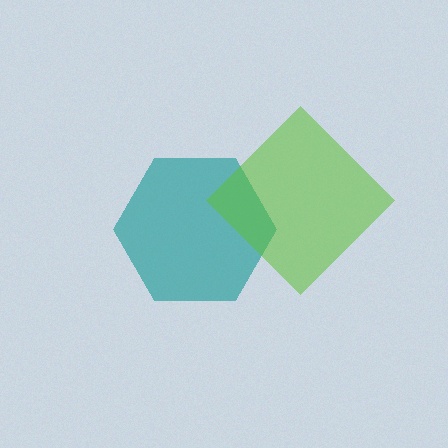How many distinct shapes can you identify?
There are 2 distinct shapes: a teal hexagon, a lime diamond.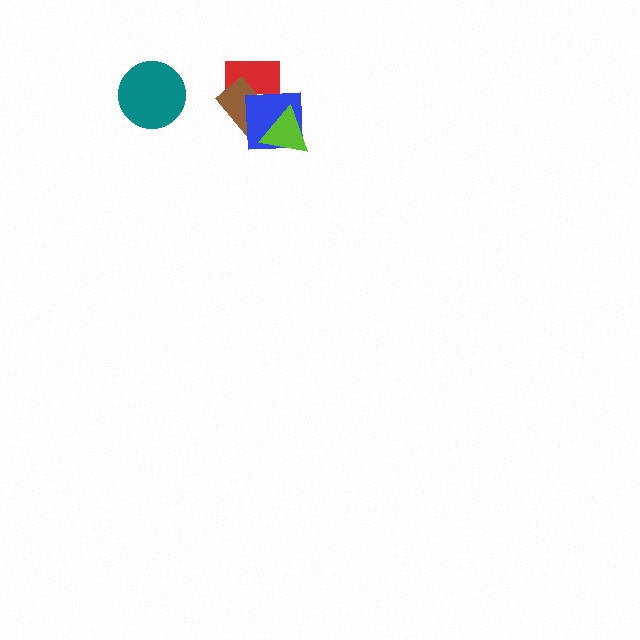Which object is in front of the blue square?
The lime triangle is in front of the blue square.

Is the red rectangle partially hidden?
Yes, it is partially covered by another shape.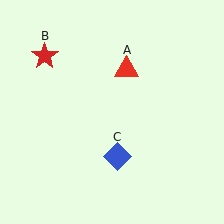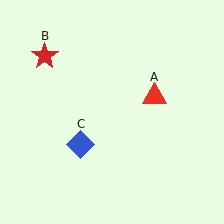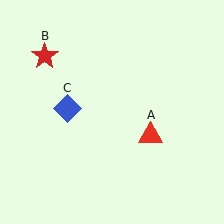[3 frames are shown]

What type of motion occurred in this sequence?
The red triangle (object A), blue diamond (object C) rotated clockwise around the center of the scene.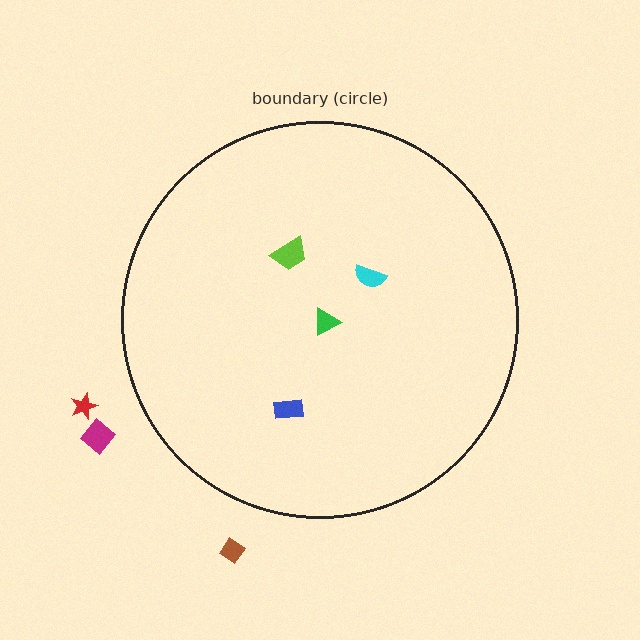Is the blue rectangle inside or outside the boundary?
Inside.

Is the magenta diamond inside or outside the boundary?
Outside.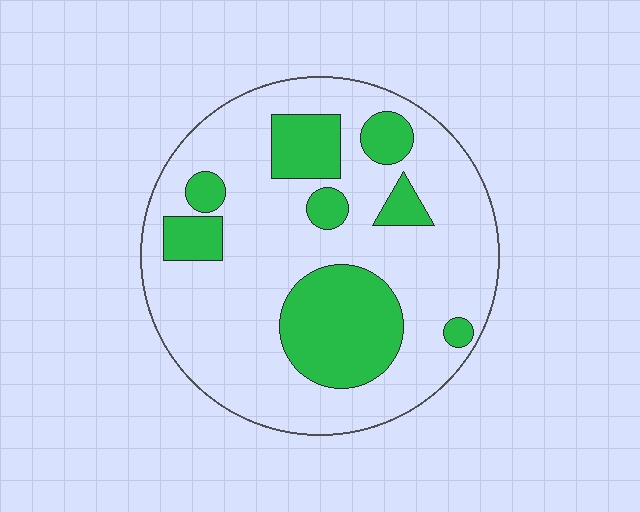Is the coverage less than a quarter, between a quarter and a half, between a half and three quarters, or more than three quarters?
Between a quarter and a half.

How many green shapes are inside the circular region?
8.